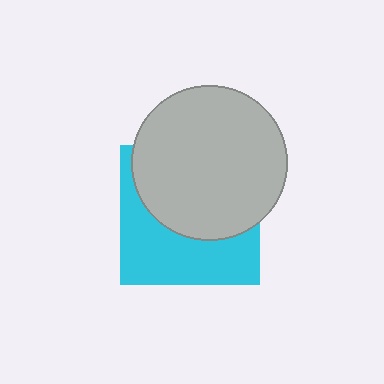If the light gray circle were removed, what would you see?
You would see the complete cyan square.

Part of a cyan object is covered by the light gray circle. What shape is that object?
It is a square.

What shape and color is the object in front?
The object in front is a light gray circle.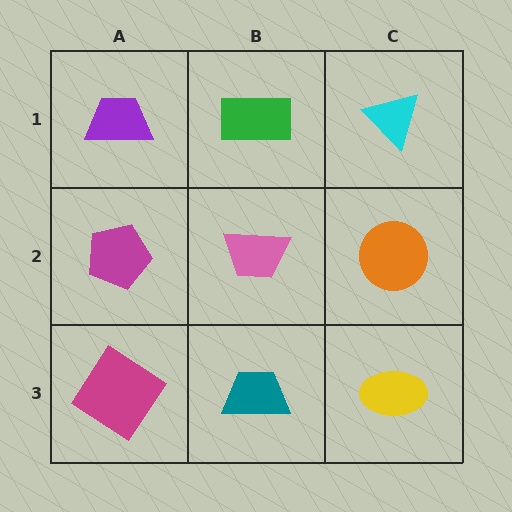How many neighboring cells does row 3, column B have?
3.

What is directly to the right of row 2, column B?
An orange circle.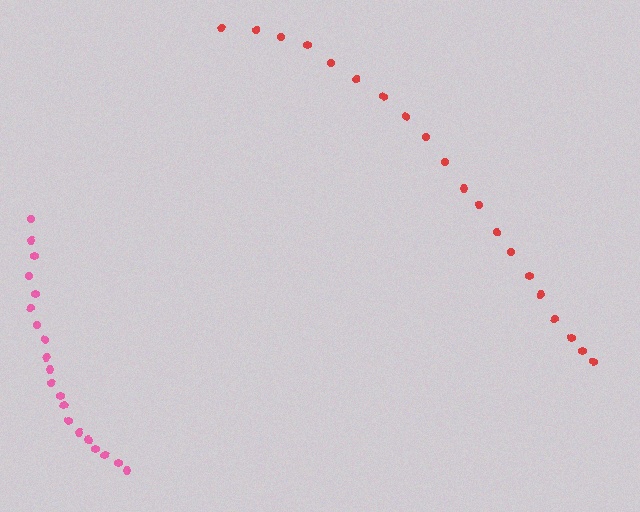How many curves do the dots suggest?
There are 2 distinct paths.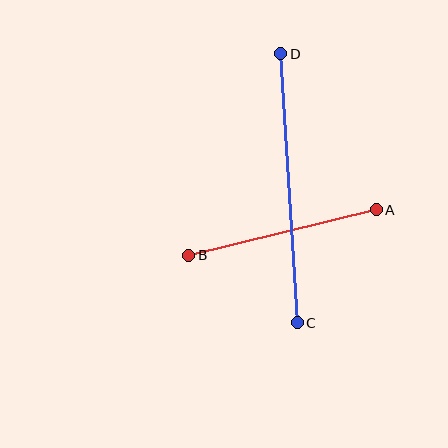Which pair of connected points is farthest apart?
Points C and D are farthest apart.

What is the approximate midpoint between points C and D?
The midpoint is at approximately (289, 188) pixels.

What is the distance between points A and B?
The distance is approximately 193 pixels.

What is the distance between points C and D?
The distance is approximately 270 pixels.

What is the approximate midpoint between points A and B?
The midpoint is at approximately (283, 232) pixels.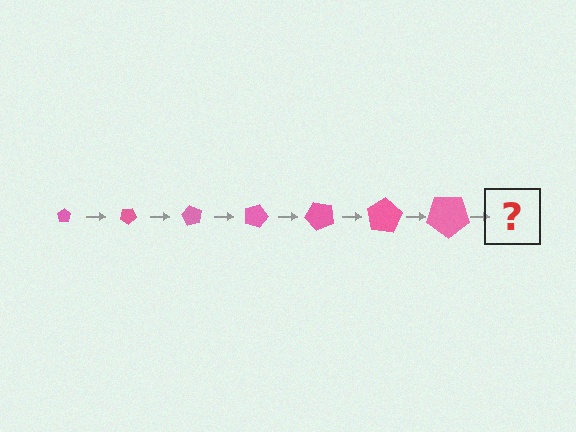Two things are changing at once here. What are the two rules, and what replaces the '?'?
The two rules are that the pentagon grows larger each step and it rotates 30 degrees each step. The '?' should be a pentagon, larger than the previous one and rotated 210 degrees from the start.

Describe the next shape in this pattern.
It should be a pentagon, larger than the previous one and rotated 210 degrees from the start.